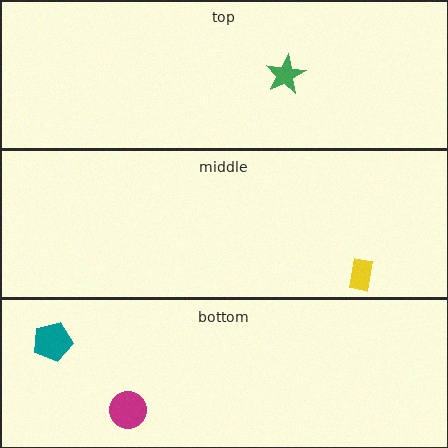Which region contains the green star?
The top region.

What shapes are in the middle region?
The yellow rectangle.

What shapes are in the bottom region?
The magenta circle, the teal pentagon.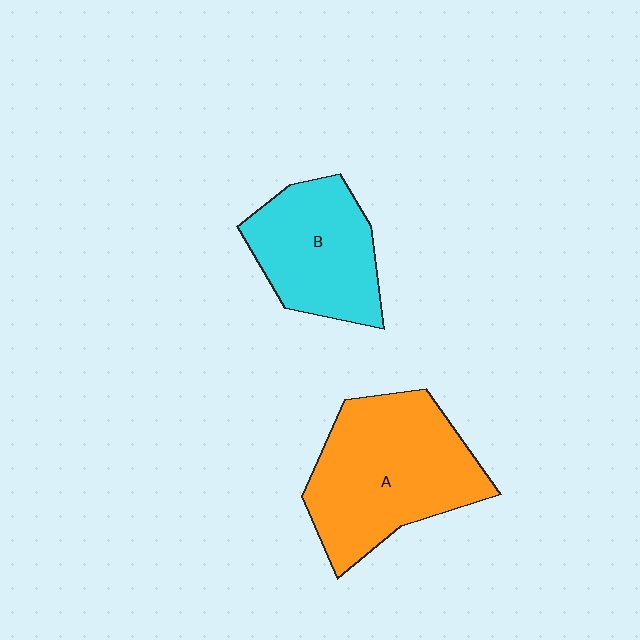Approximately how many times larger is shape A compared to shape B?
Approximately 1.4 times.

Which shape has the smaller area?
Shape B (cyan).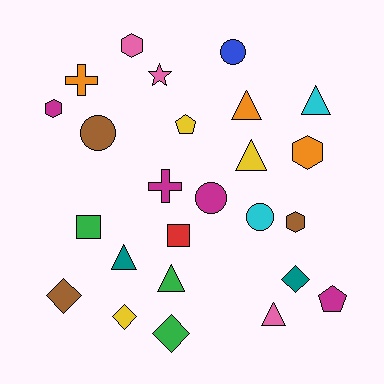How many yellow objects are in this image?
There are 3 yellow objects.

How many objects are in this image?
There are 25 objects.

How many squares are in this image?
There are 2 squares.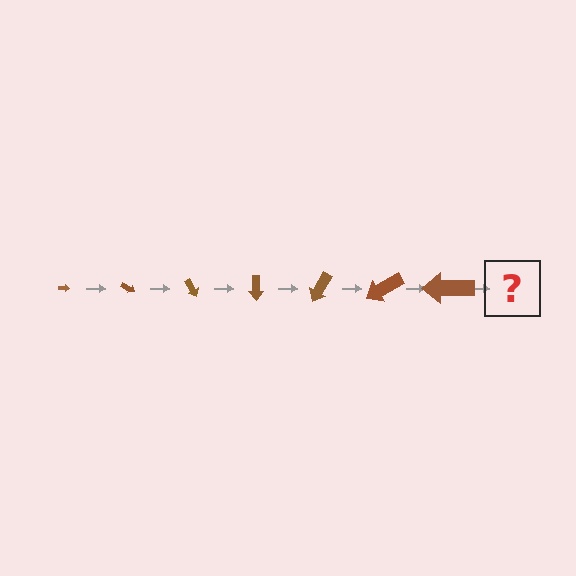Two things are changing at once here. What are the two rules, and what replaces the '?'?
The two rules are that the arrow grows larger each step and it rotates 30 degrees each step. The '?' should be an arrow, larger than the previous one and rotated 210 degrees from the start.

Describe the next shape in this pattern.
It should be an arrow, larger than the previous one and rotated 210 degrees from the start.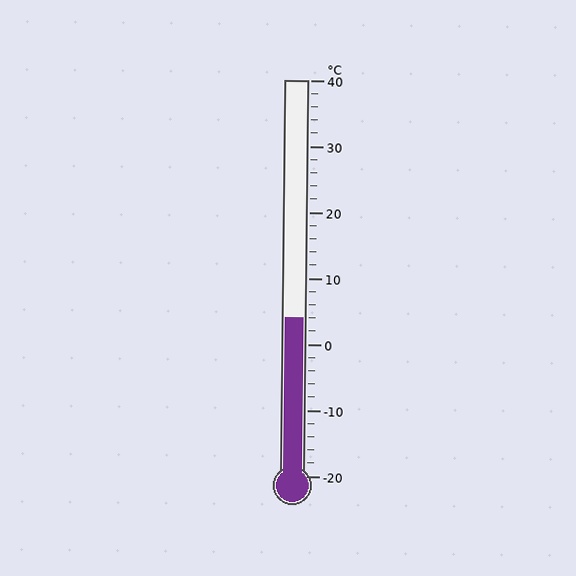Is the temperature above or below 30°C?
The temperature is below 30°C.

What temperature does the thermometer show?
The thermometer shows approximately 4°C.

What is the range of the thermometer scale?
The thermometer scale ranges from -20°C to 40°C.